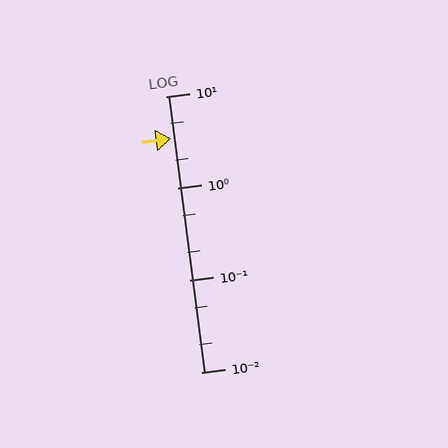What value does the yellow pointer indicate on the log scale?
The pointer indicates approximately 3.5.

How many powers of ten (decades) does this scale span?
The scale spans 3 decades, from 0.01 to 10.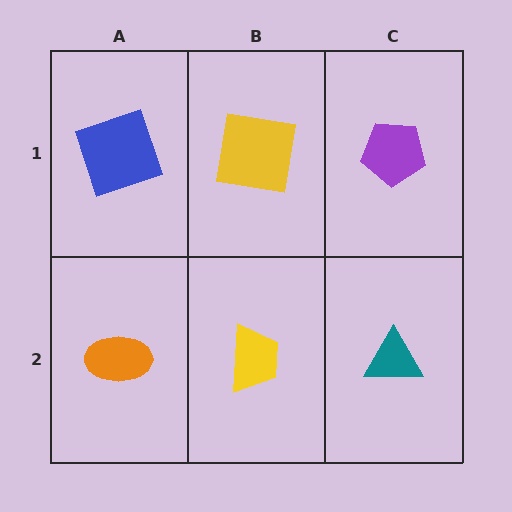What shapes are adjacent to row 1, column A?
An orange ellipse (row 2, column A), a yellow square (row 1, column B).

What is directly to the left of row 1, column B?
A blue square.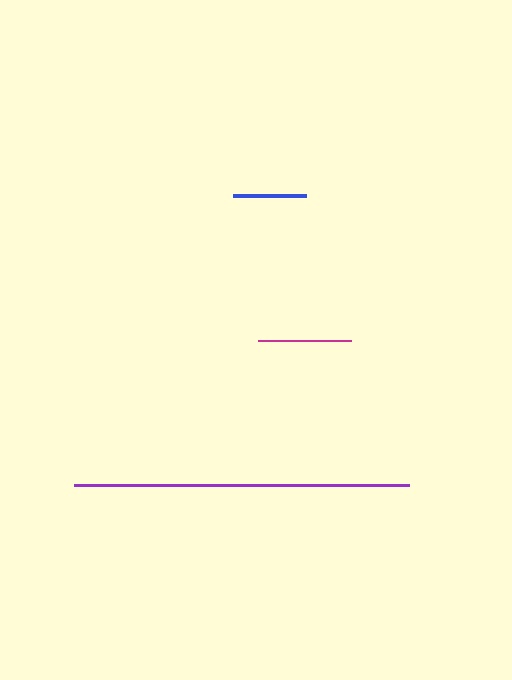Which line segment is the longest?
The purple line is the longest at approximately 334 pixels.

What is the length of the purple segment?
The purple segment is approximately 334 pixels long.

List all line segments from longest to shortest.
From longest to shortest: purple, magenta, blue.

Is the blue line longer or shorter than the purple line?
The purple line is longer than the blue line.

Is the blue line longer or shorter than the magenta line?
The magenta line is longer than the blue line.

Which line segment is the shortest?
The blue line is the shortest at approximately 72 pixels.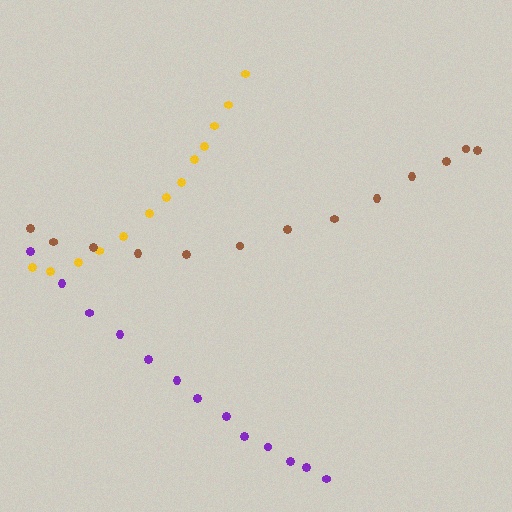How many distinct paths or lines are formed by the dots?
There are 3 distinct paths.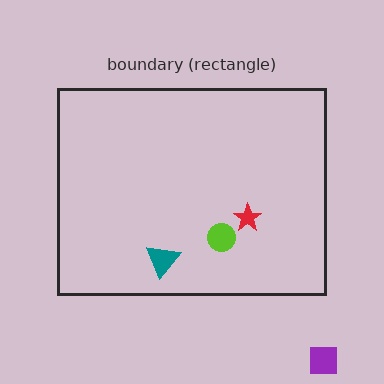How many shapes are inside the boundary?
3 inside, 1 outside.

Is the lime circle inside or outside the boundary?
Inside.